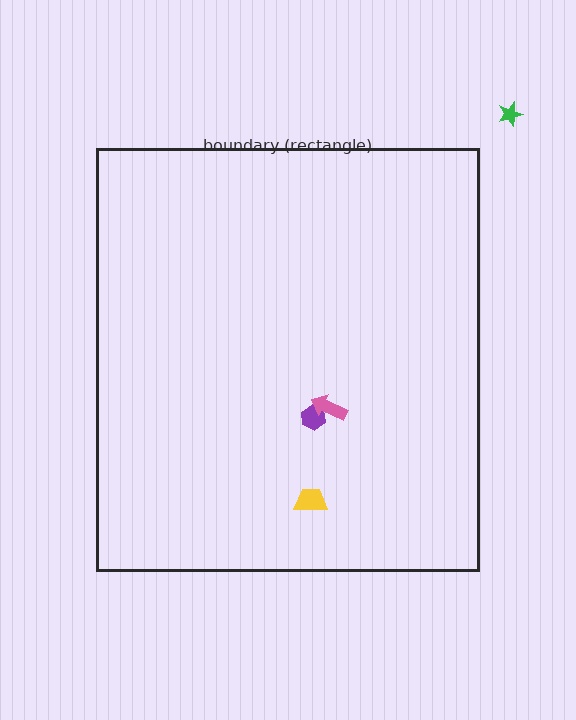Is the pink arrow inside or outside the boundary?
Inside.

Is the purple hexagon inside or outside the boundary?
Inside.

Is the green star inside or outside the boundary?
Outside.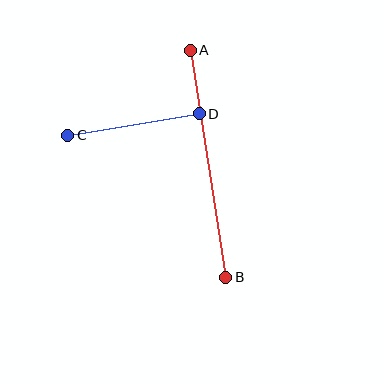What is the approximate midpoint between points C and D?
The midpoint is at approximately (134, 124) pixels.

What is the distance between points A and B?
The distance is approximately 230 pixels.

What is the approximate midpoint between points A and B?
The midpoint is at approximately (208, 164) pixels.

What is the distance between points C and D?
The distance is approximately 133 pixels.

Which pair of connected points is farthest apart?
Points A and B are farthest apart.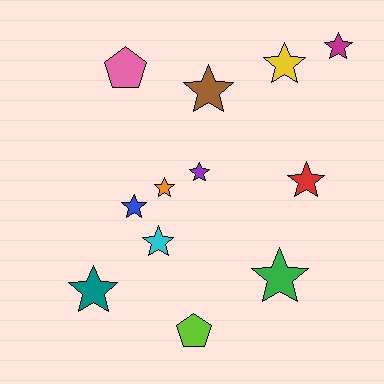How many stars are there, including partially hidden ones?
There are 10 stars.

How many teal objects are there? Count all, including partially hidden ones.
There is 1 teal object.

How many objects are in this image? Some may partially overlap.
There are 12 objects.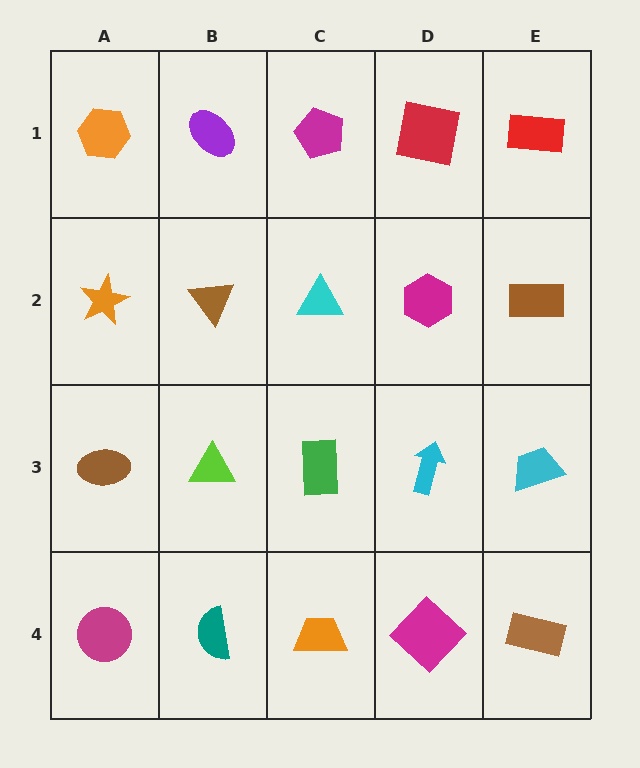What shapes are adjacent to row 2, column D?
A red square (row 1, column D), a cyan arrow (row 3, column D), a cyan triangle (row 2, column C), a brown rectangle (row 2, column E).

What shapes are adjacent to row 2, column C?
A magenta pentagon (row 1, column C), a green rectangle (row 3, column C), a brown triangle (row 2, column B), a magenta hexagon (row 2, column D).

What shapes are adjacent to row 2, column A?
An orange hexagon (row 1, column A), a brown ellipse (row 3, column A), a brown triangle (row 2, column B).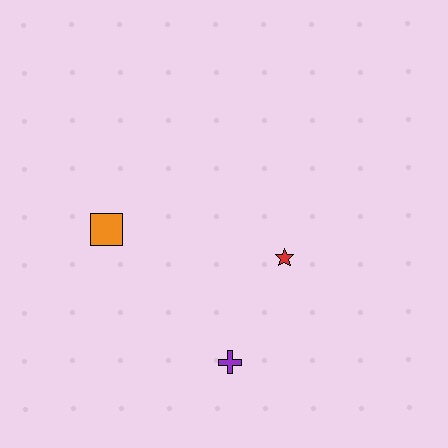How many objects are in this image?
There are 3 objects.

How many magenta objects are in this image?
There are no magenta objects.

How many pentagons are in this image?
There are no pentagons.